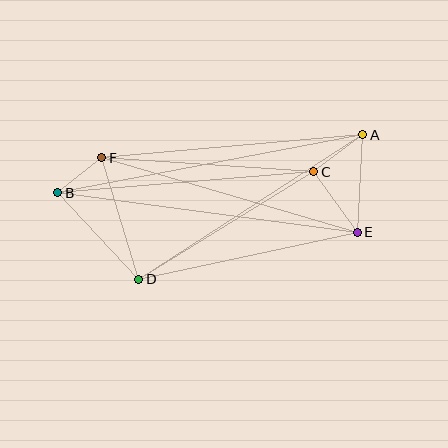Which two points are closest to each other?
Points B and F are closest to each other.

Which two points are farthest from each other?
Points A and B are farthest from each other.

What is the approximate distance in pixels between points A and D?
The distance between A and D is approximately 267 pixels.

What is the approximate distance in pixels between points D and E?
The distance between D and E is approximately 223 pixels.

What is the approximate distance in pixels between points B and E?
The distance between B and E is approximately 302 pixels.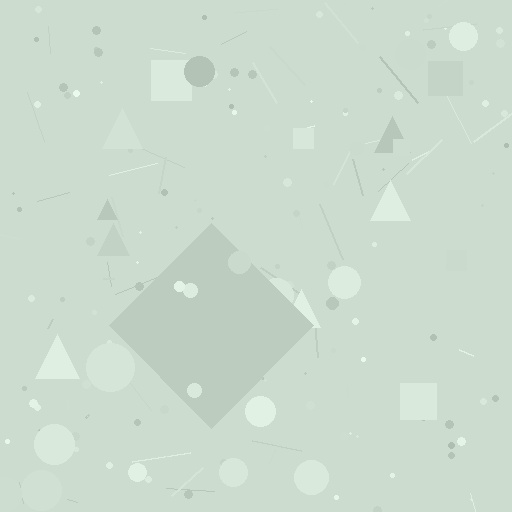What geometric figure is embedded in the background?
A diamond is embedded in the background.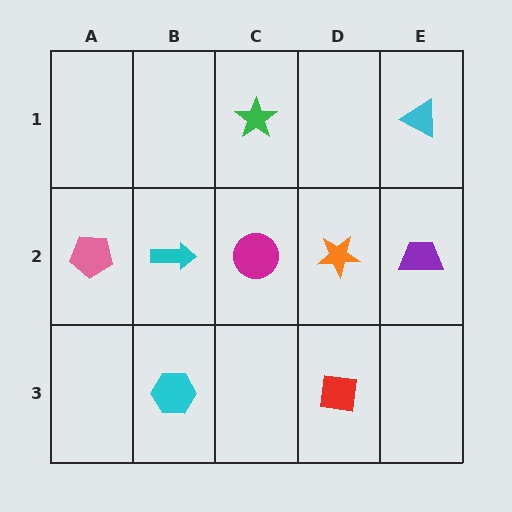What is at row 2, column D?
An orange star.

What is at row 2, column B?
A cyan arrow.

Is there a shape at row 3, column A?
No, that cell is empty.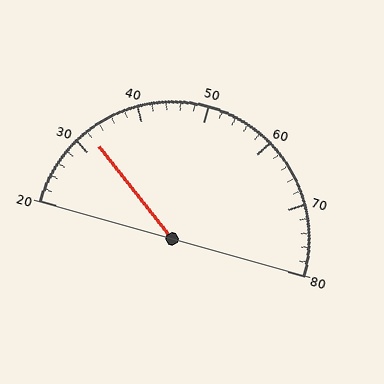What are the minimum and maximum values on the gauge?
The gauge ranges from 20 to 80.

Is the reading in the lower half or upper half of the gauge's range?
The reading is in the lower half of the range (20 to 80).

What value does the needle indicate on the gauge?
The needle indicates approximately 32.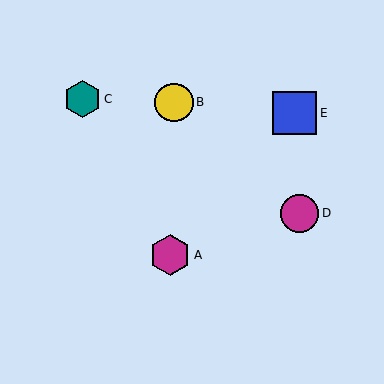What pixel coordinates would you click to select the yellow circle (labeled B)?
Click at (174, 102) to select the yellow circle B.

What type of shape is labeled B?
Shape B is a yellow circle.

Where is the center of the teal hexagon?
The center of the teal hexagon is at (83, 99).